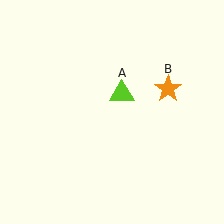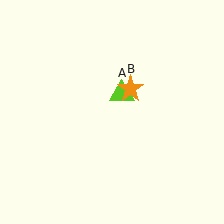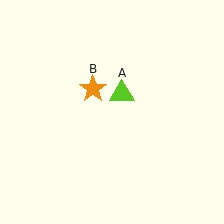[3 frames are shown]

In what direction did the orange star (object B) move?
The orange star (object B) moved left.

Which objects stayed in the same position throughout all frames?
Lime triangle (object A) remained stationary.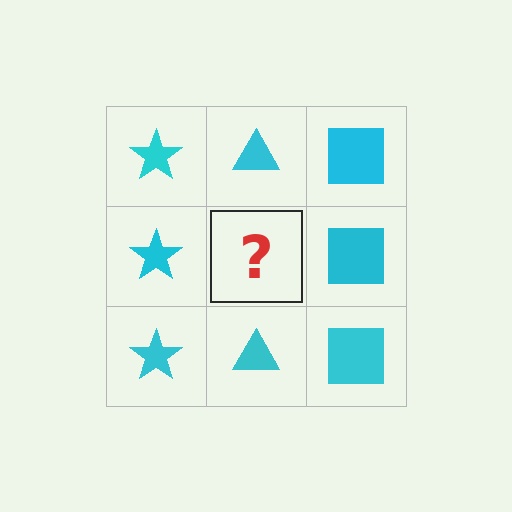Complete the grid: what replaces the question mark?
The question mark should be replaced with a cyan triangle.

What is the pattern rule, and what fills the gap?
The rule is that each column has a consistent shape. The gap should be filled with a cyan triangle.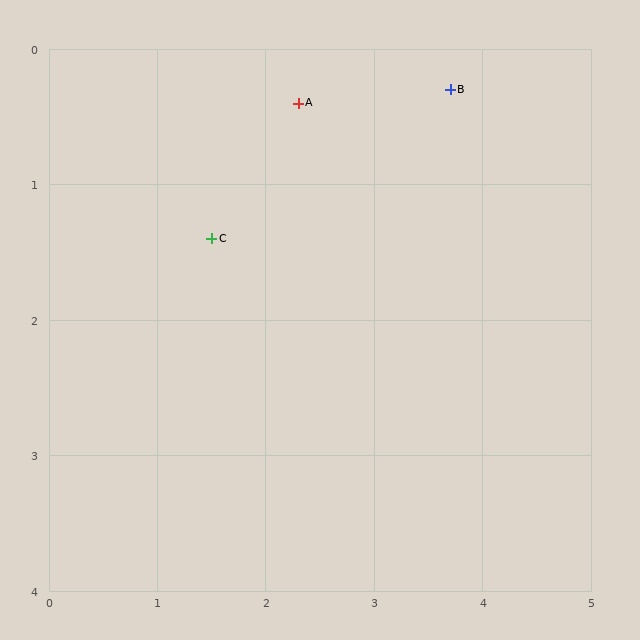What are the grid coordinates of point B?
Point B is at approximately (3.7, 0.3).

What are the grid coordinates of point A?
Point A is at approximately (2.3, 0.4).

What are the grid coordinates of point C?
Point C is at approximately (1.5, 1.4).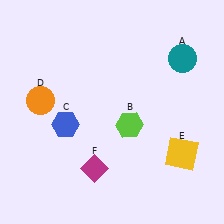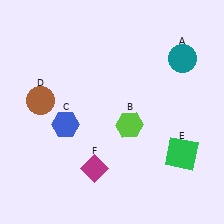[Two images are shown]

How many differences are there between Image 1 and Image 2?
There are 2 differences between the two images.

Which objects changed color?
D changed from orange to brown. E changed from yellow to green.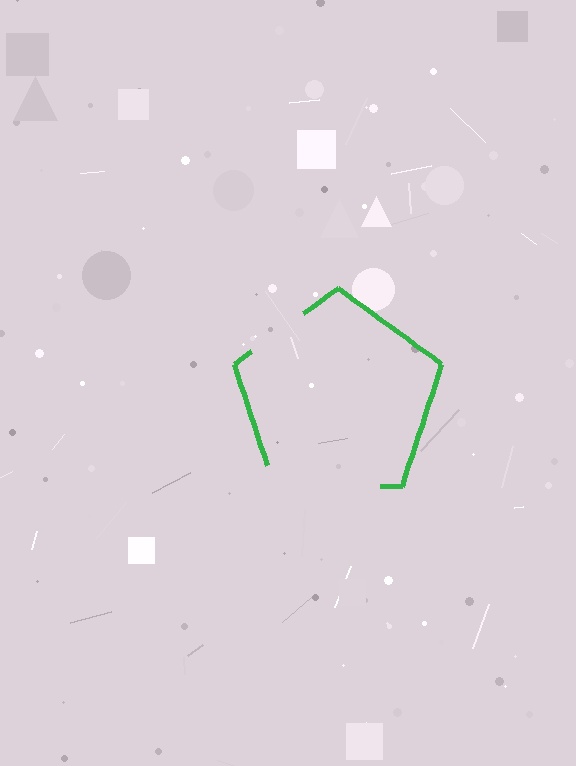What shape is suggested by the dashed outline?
The dashed outline suggests a pentagon.